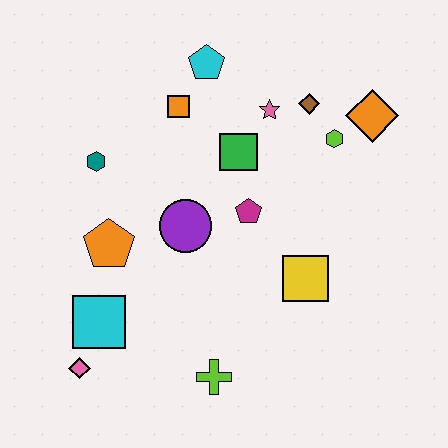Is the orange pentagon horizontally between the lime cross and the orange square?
No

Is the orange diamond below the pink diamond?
No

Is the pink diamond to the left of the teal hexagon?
Yes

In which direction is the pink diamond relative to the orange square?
The pink diamond is below the orange square.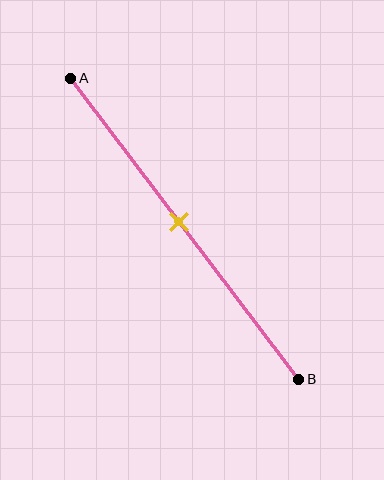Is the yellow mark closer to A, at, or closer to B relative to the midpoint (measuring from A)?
The yellow mark is approximately at the midpoint of segment AB.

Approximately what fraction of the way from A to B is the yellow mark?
The yellow mark is approximately 50% of the way from A to B.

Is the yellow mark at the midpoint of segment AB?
Yes, the mark is approximately at the midpoint.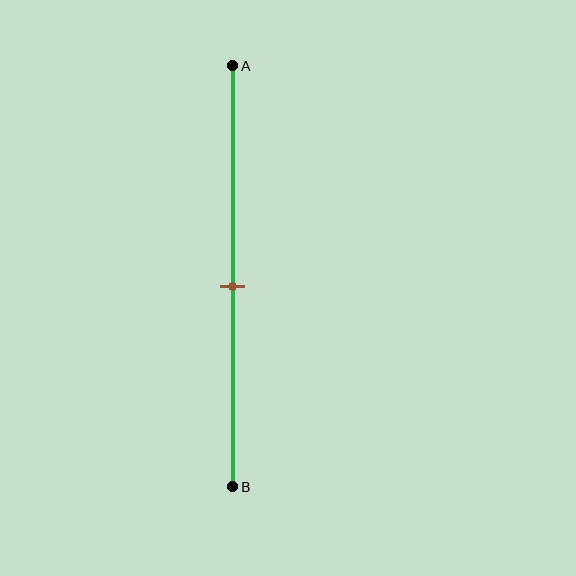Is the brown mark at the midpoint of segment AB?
Yes, the mark is approximately at the midpoint.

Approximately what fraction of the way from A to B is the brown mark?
The brown mark is approximately 55% of the way from A to B.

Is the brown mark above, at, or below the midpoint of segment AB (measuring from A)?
The brown mark is approximately at the midpoint of segment AB.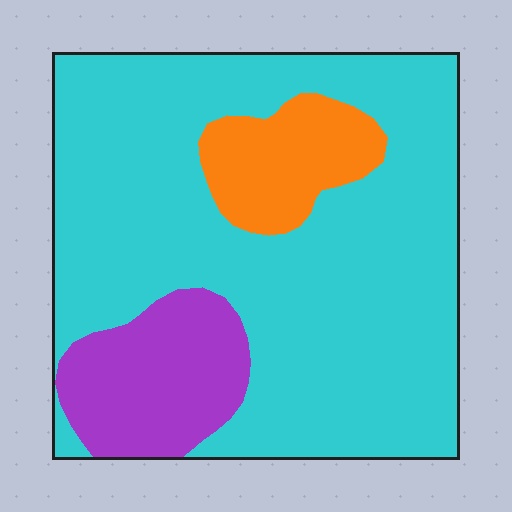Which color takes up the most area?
Cyan, at roughly 75%.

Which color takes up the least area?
Orange, at roughly 10%.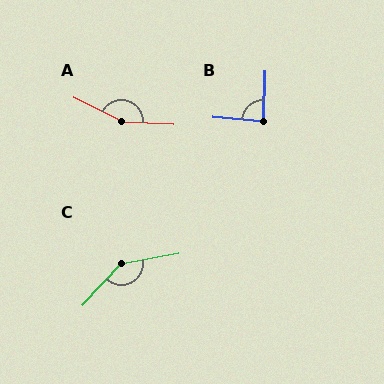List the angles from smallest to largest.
B (87°), C (144°), A (157°).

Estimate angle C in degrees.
Approximately 144 degrees.